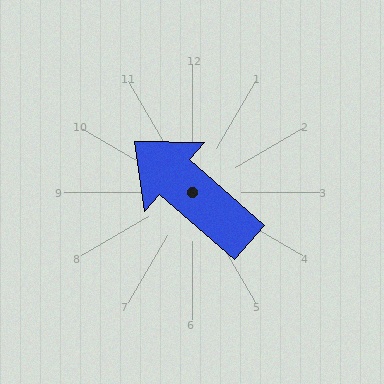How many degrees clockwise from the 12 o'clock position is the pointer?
Approximately 311 degrees.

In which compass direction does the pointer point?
Northwest.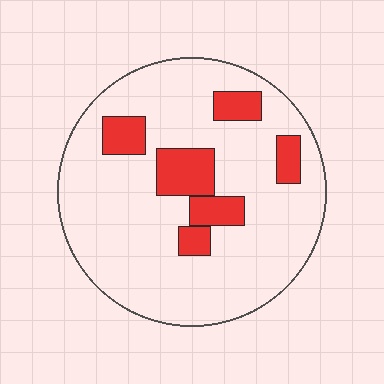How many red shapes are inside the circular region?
6.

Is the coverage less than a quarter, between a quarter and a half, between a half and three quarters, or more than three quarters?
Less than a quarter.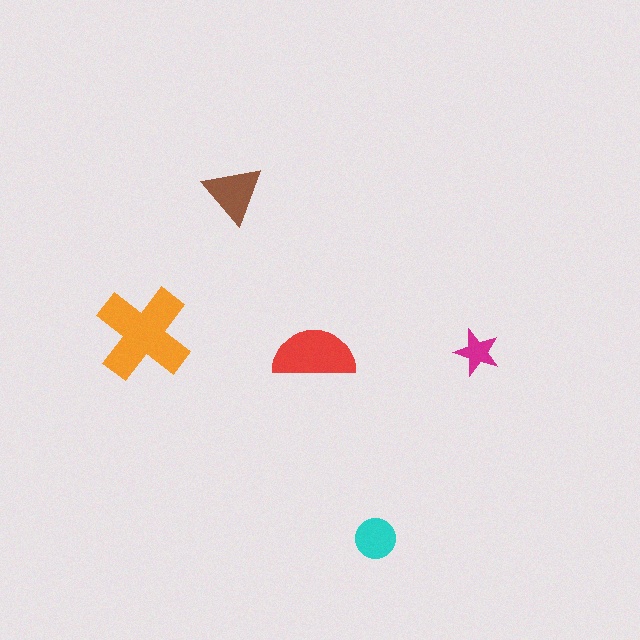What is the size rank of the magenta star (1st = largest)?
5th.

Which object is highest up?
The brown triangle is topmost.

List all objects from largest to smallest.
The orange cross, the red semicircle, the brown triangle, the cyan circle, the magenta star.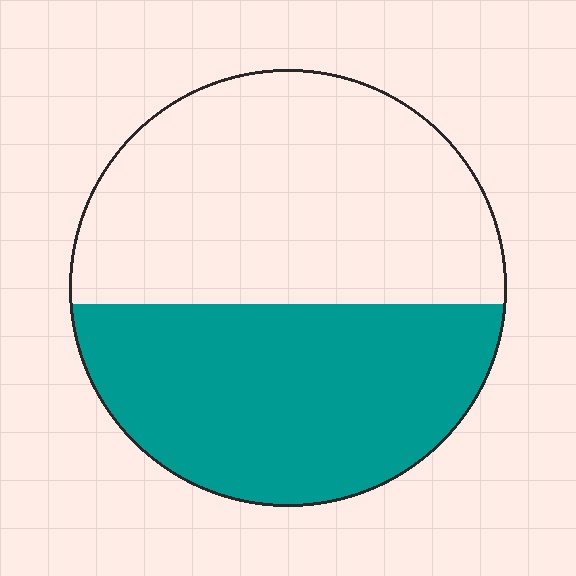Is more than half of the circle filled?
No.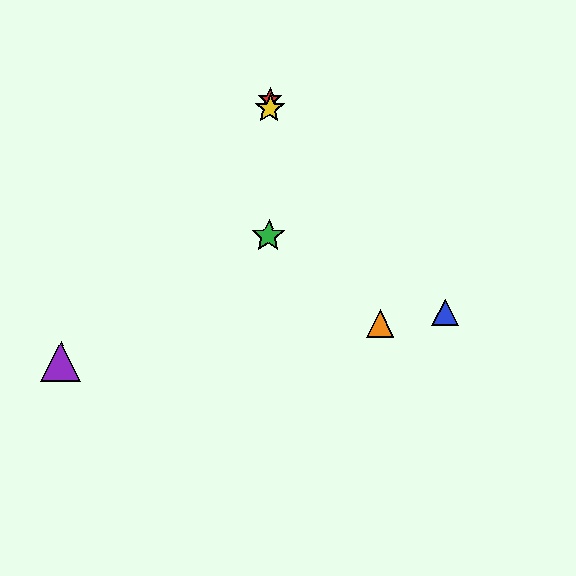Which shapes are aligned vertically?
The red star, the green star, the yellow star are aligned vertically.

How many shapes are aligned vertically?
3 shapes (the red star, the green star, the yellow star) are aligned vertically.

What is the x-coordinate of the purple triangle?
The purple triangle is at x≈61.